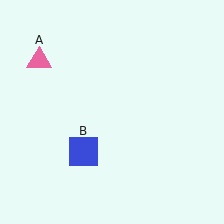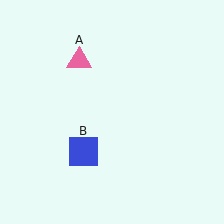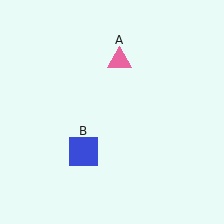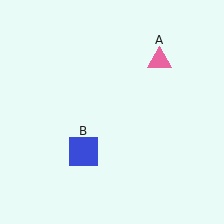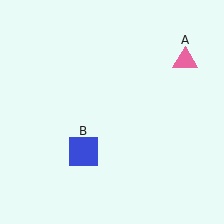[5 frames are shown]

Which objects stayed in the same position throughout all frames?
Blue square (object B) remained stationary.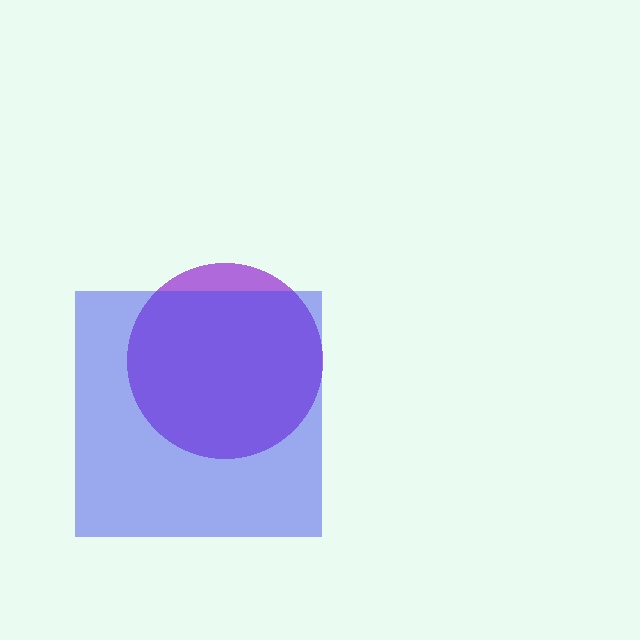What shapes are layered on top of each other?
The layered shapes are: a purple circle, a blue square.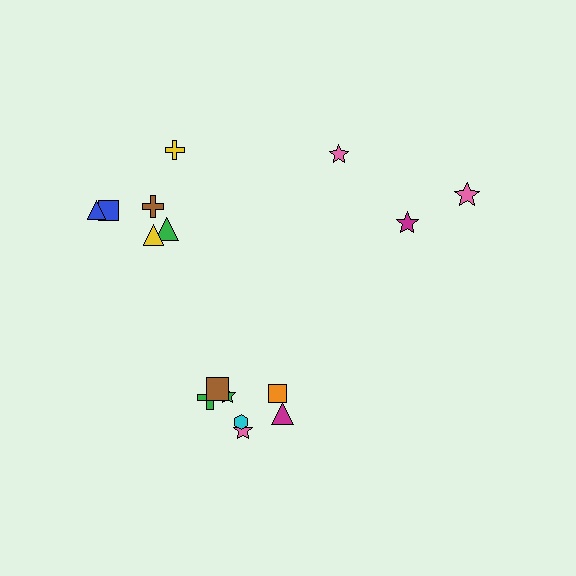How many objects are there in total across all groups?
There are 16 objects.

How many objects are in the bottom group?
There are 7 objects.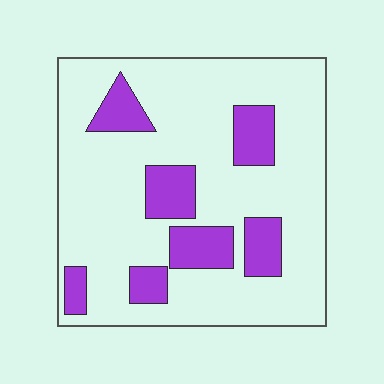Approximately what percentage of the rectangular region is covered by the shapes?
Approximately 20%.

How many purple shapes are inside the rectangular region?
7.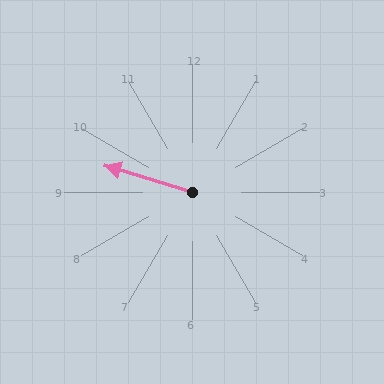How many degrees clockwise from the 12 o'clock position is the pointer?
Approximately 287 degrees.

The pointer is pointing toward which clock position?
Roughly 10 o'clock.